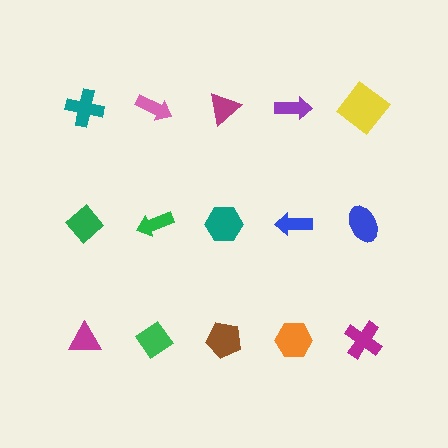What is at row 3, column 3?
A brown pentagon.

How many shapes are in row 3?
5 shapes.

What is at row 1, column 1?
A teal cross.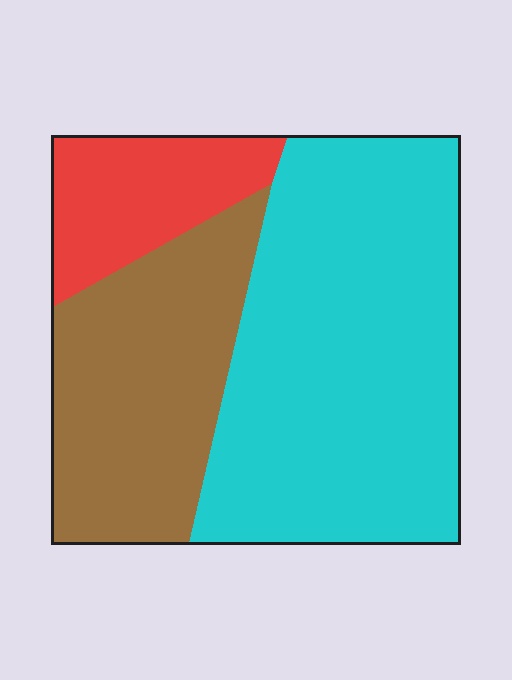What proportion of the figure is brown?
Brown covers 30% of the figure.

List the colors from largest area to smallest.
From largest to smallest: cyan, brown, red.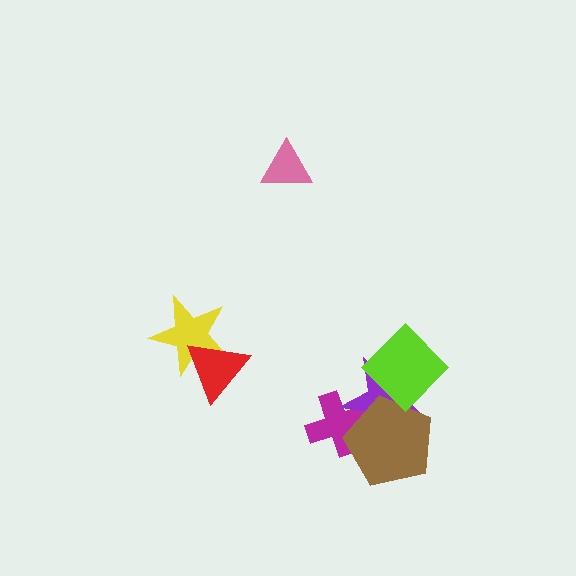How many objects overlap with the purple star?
3 objects overlap with the purple star.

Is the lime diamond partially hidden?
No, no other shape covers it.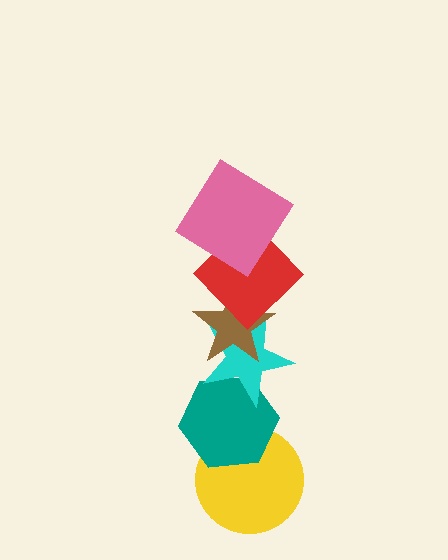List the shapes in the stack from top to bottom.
From top to bottom: the pink diamond, the red diamond, the brown star, the cyan star, the teal hexagon, the yellow circle.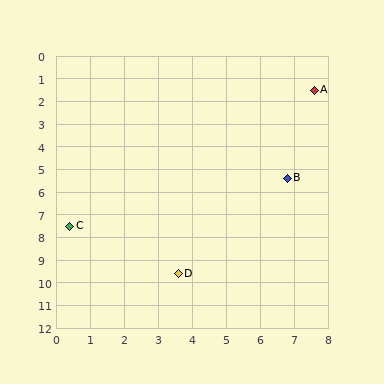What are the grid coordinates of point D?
Point D is at approximately (3.6, 9.6).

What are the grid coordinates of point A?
Point A is at approximately (7.6, 1.5).